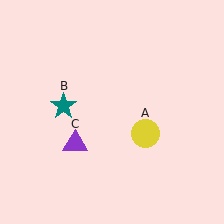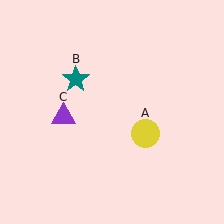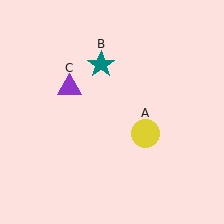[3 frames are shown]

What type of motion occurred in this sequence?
The teal star (object B), purple triangle (object C) rotated clockwise around the center of the scene.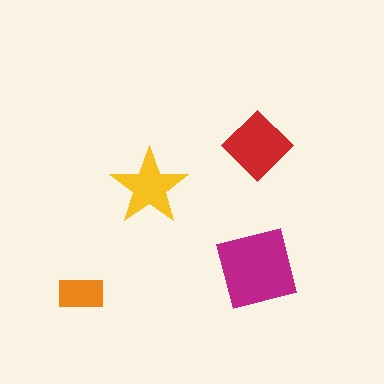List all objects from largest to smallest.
The magenta square, the red diamond, the yellow star, the orange rectangle.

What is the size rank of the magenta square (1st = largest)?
1st.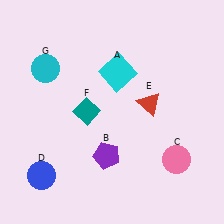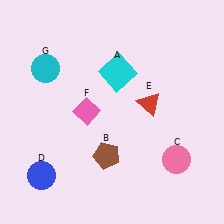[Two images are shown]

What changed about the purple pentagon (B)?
In Image 1, B is purple. In Image 2, it changed to brown.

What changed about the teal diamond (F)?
In Image 1, F is teal. In Image 2, it changed to pink.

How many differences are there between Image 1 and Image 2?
There are 2 differences between the two images.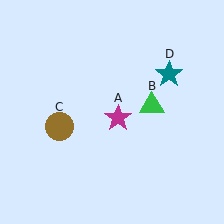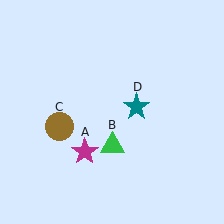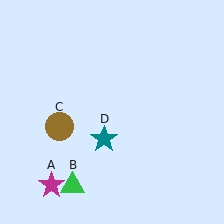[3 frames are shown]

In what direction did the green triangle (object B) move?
The green triangle (object B) moved down and to the left.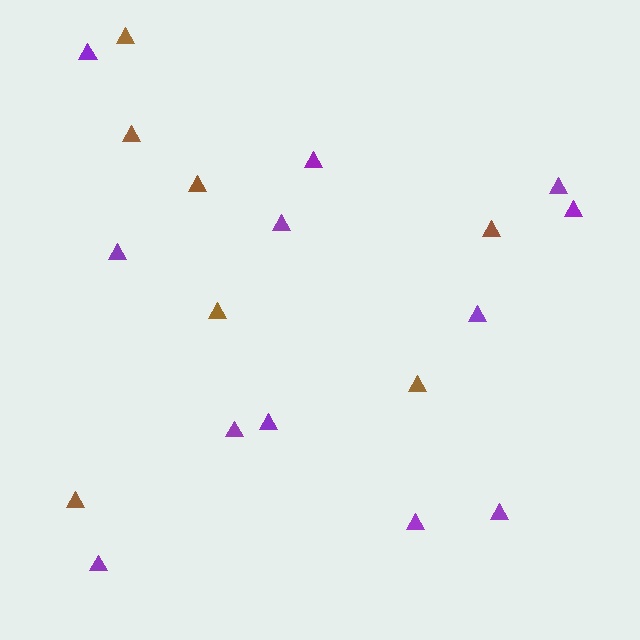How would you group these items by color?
There are 2 groups: one group of brown triangles (7) and one group of purple triangles (12).